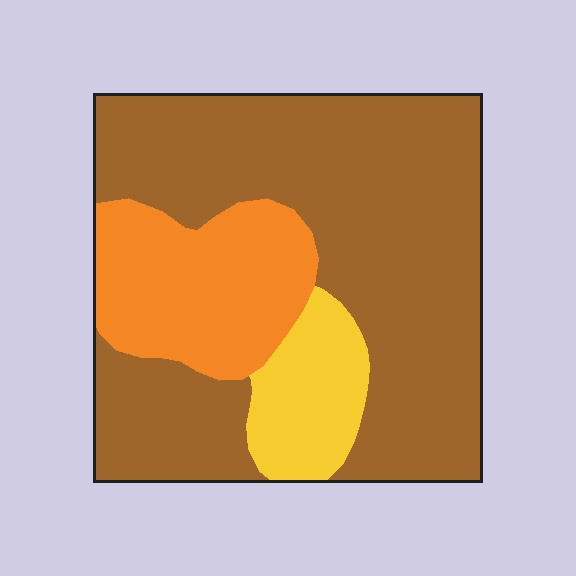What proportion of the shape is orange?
Orange covers 21% of the shape.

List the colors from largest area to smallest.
From largest to smallest: brown, orange, yellow.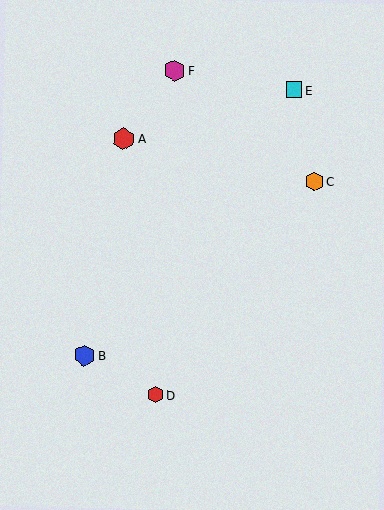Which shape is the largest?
The magenta hexagon (labeled F) is the largest.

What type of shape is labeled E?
Shape E is a cyan square.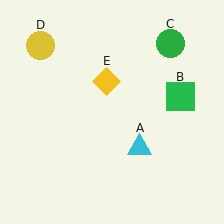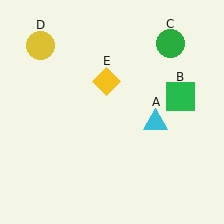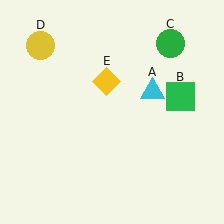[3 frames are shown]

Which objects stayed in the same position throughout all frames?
Green square (object B) and green circle (object C) and yellow circle (object D) and yellow diamond (object E) remained stationary.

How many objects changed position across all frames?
1 object changed position: cyan triangle (object A).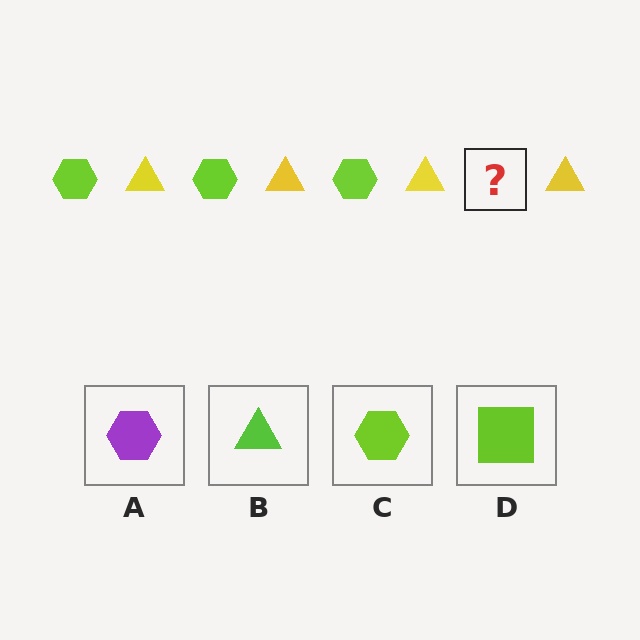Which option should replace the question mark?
Option C.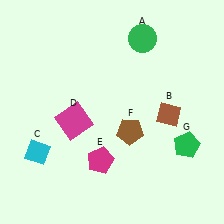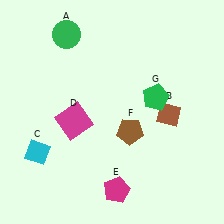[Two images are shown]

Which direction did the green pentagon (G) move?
The green pentagon (G) moved up.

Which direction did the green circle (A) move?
The green circle (A) moved left.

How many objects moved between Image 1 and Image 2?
3 objects moved between the two images.